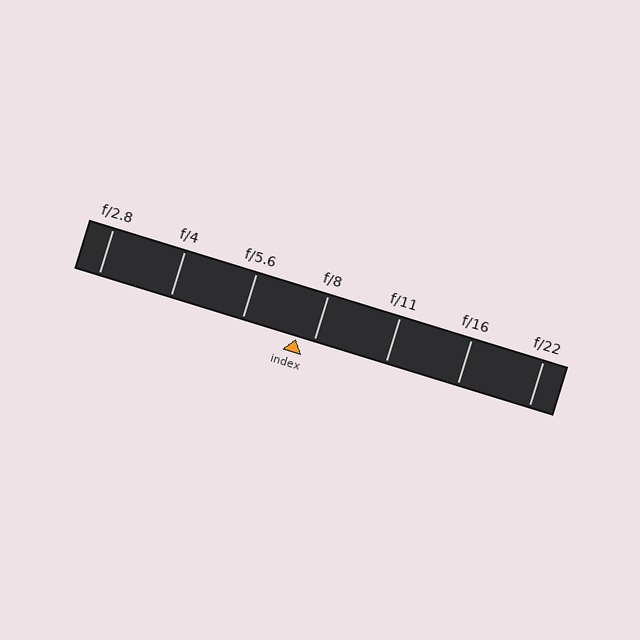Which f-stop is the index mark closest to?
The index mark is closest to f/8.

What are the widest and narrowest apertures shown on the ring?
The widest aperture shown is f/2.8 and the narrowest is f/22.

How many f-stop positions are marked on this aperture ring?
There are 7 f-stop positions marked.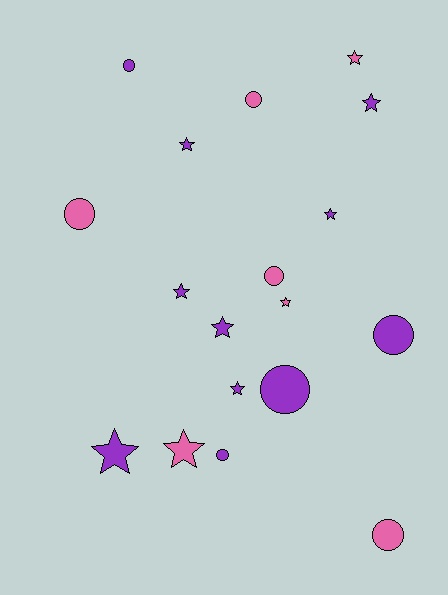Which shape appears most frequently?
Star, with 10 objects.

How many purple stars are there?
There are 7 purple stars.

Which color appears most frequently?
Purple, with 11 objects.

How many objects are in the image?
There are 18 objects.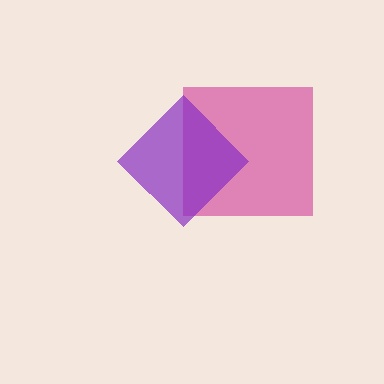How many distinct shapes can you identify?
There are 2 distinct shapes: a magenta square, a purple diamond.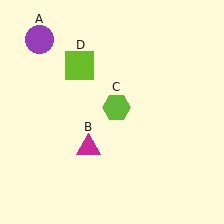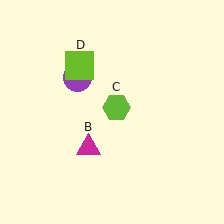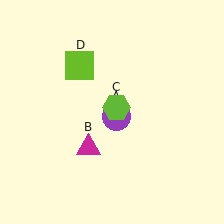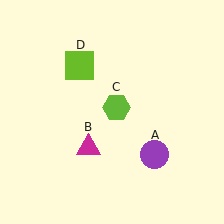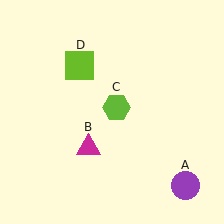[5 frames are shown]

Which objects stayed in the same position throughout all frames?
Magenta triangle (object B) and lime hexagon (object C) and lime square (object D) remained stationary.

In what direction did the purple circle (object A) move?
The purple circle (object A) moved down and to the right.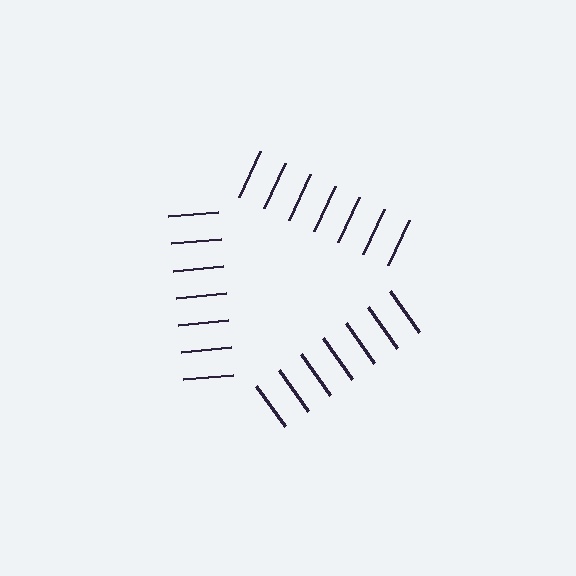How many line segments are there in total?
21 — 7 along each of the 3 edges.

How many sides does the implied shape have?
3 sides — the line-ends trace a triangle.